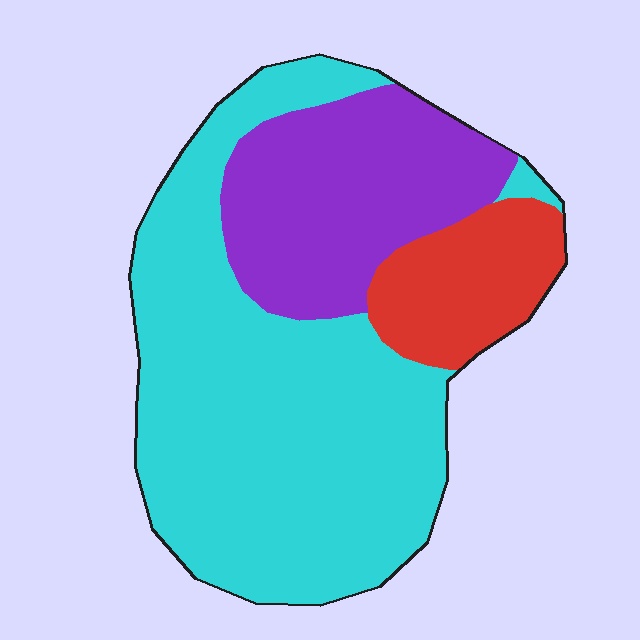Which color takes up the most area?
Cyan, at roughly 60%.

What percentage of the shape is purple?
Purple covers 26% of the shape.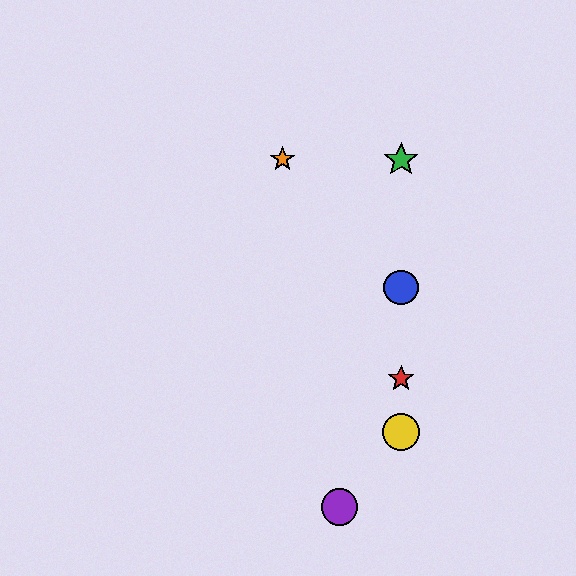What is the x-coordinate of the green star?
The green star is at x≈401.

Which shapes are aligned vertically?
The red star, the blue circle, the green star, the yellow circle are aligned vertically.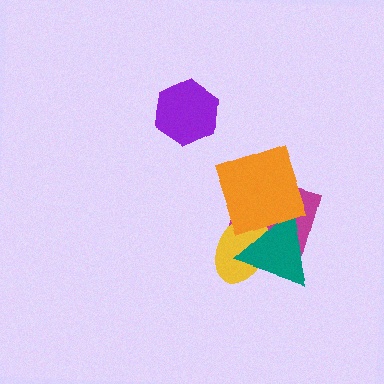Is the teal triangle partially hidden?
Yes, it is partially covered by another shape.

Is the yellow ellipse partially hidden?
Yes, it is partially covered by another shape.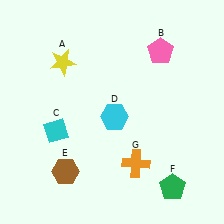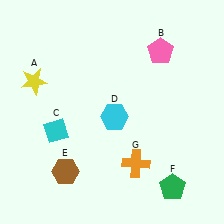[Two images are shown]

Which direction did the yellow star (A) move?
The yellow star (A) moved left.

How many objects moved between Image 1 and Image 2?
1 object moved between the two images.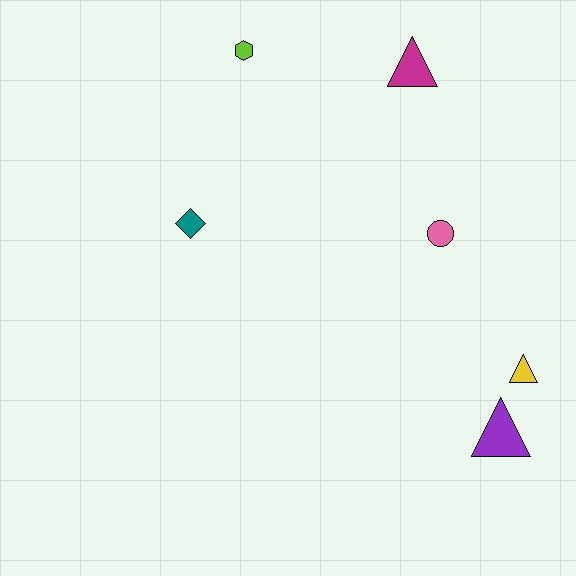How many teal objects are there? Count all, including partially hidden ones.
There is 1 teal object.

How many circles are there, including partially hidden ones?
There is 1 circle.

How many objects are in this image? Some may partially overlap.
There are 6 objects.